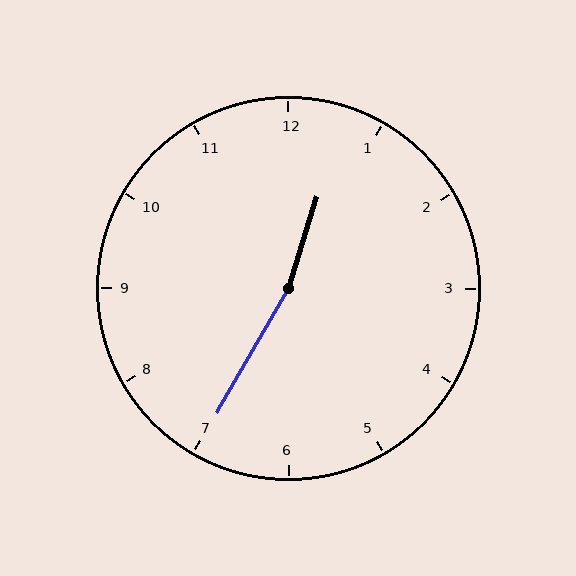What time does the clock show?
12:35.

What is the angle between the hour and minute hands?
Approximately 168 degrees.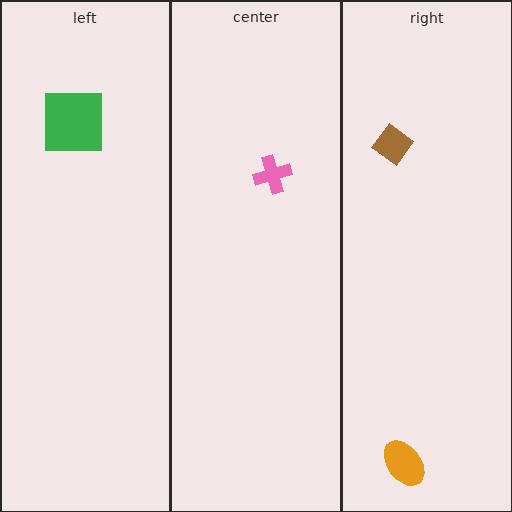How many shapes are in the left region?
1.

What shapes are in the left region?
The green square.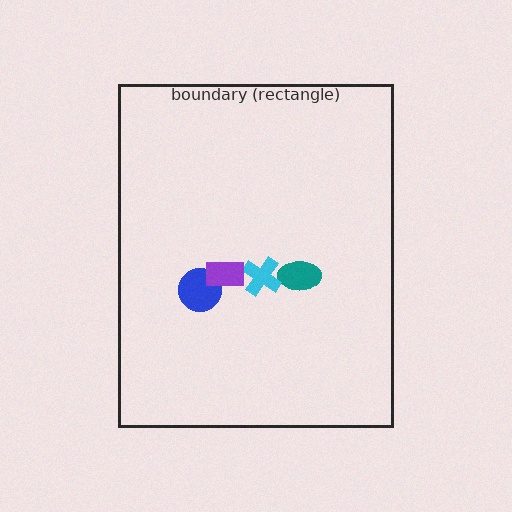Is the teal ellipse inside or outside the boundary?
Inside.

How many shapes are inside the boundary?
4 inside, 0 outside.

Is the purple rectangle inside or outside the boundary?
Inside.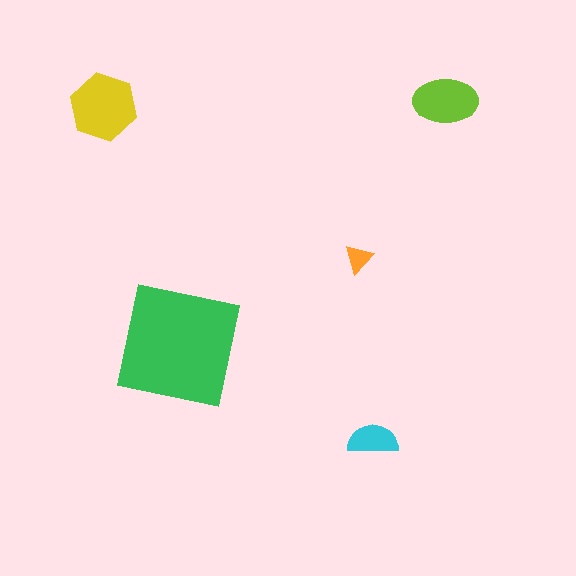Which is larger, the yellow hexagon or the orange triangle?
The yellow hexagon.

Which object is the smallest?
The orange triangle.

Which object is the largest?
The green square.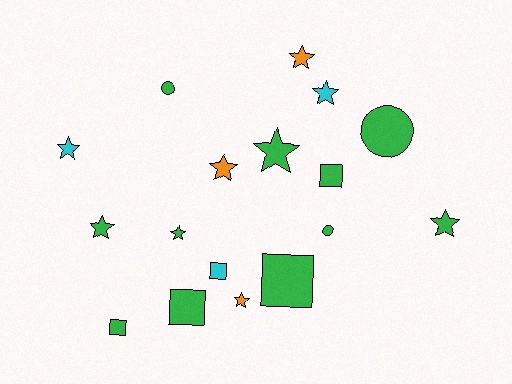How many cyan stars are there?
There are 2 cyan stars.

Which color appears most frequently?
Green, with 11 objects.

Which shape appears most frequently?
Star, with 9 objects.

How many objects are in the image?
There are 17 objects.